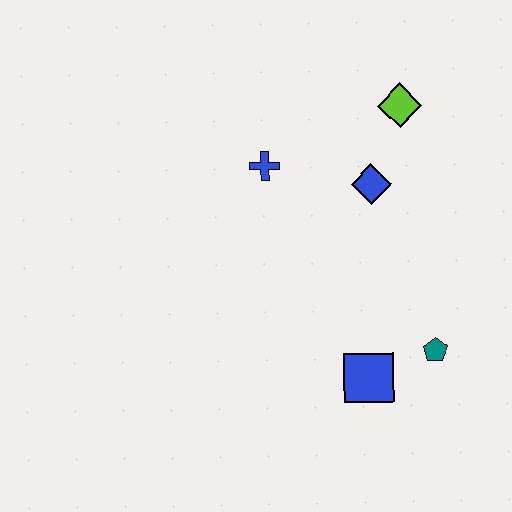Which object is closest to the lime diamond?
The blue diamond is closest to the lime diamond.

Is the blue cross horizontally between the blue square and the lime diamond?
No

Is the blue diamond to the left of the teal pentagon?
Yes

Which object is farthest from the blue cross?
The teal pentagon is farthest from the blue cross.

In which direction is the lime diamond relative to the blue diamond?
The lime diamond is above the blue diamond.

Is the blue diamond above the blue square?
Yes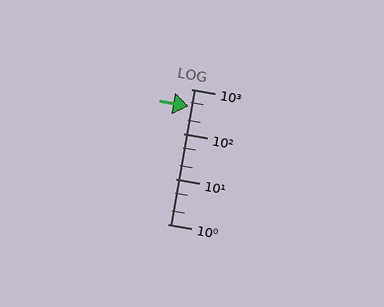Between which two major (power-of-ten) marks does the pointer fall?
The pointer is between 100 and 1000.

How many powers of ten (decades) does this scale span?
The scale spans 3 decades, from 1 to 1000.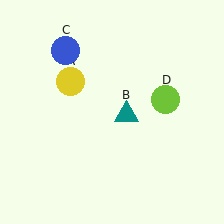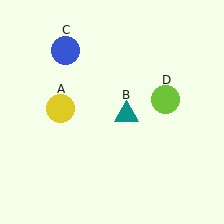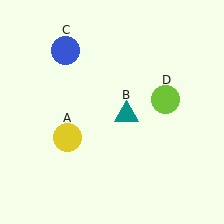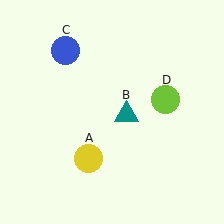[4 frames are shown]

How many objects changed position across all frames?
1 object changed position: yellow circle (object A).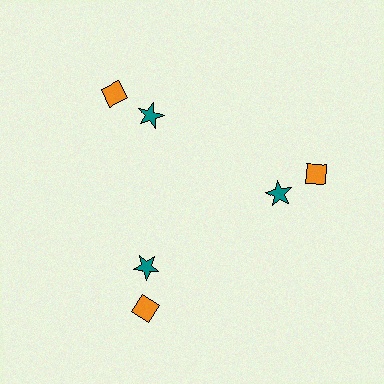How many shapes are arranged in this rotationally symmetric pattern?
There are 6 shapes, arranged in 3 groups of 2.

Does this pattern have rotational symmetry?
Yes, this pattern has 3-fold rotational symmetry. It looks the same after rotating 120 degrees around the center.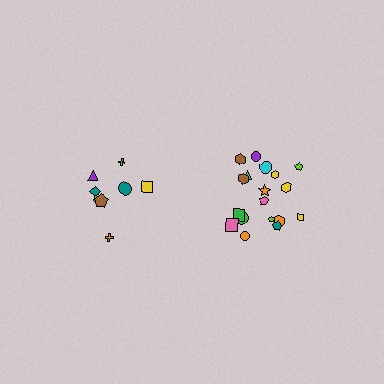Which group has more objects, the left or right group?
The right group.